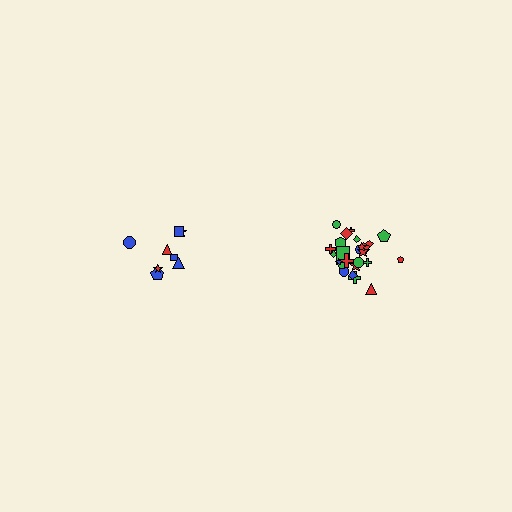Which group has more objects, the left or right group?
The right group.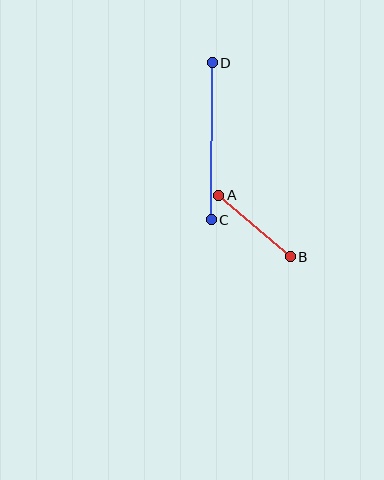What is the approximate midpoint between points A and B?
The midpoint is at approximately (254, 226) pixels.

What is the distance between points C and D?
The distance is approximately 157 pixels.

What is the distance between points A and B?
The distance is approximately 94 pixels.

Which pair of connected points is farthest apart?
Points C and D are farthest apart.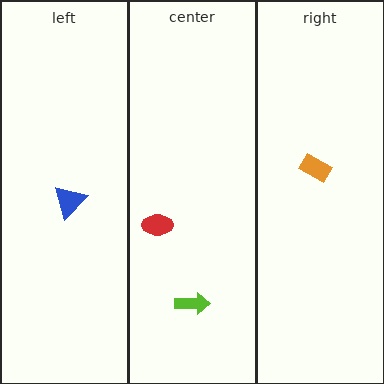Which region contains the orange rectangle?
The right region.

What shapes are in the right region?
The orange rectangle.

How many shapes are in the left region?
1.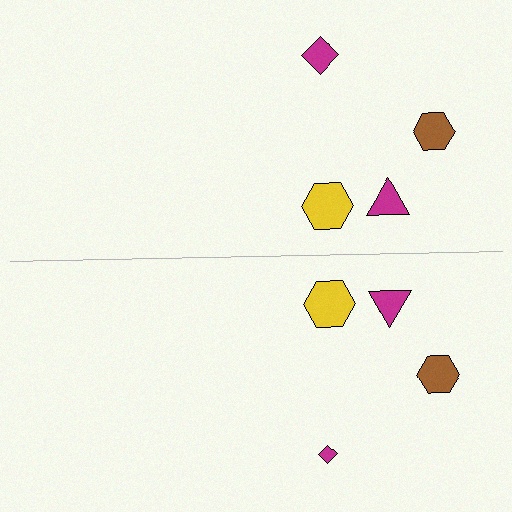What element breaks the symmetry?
The magenta diamond on the bottom side has a different size than its mirror counterpart.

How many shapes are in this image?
There are 8 shapes in this image.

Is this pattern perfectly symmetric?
No, the pattern is not perfectly symmetric. The magenta diamond on the bottom side has a different size than its mirror counterpart.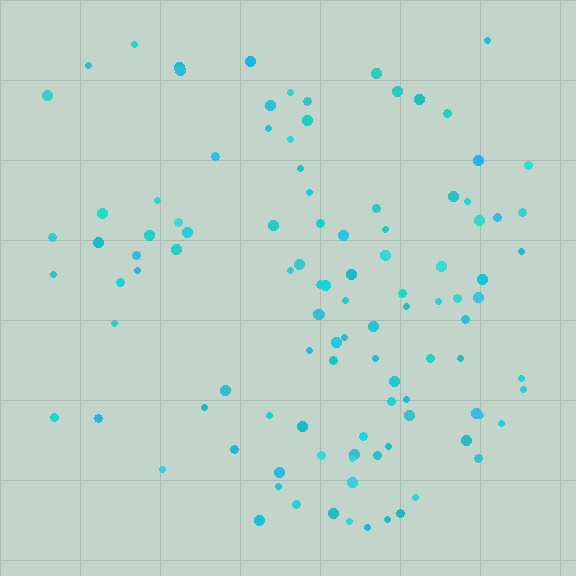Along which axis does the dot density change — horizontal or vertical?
Horizontal.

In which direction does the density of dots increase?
From left to right, with the right side densest.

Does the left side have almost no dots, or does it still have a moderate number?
Still a moderate number, just noticeably fewer than the right.